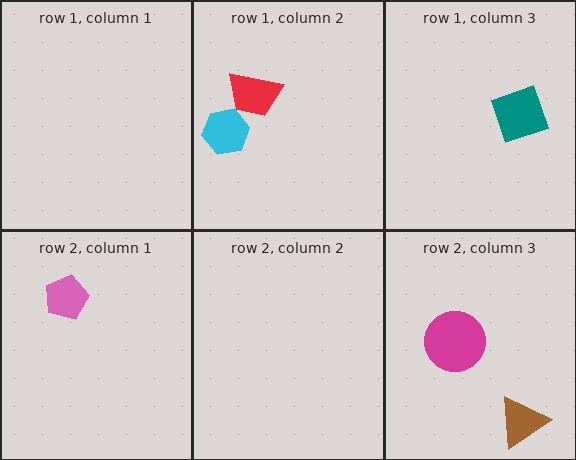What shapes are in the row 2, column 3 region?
The brown triangle, the magenta circle.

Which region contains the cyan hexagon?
The row 1, column 2 region.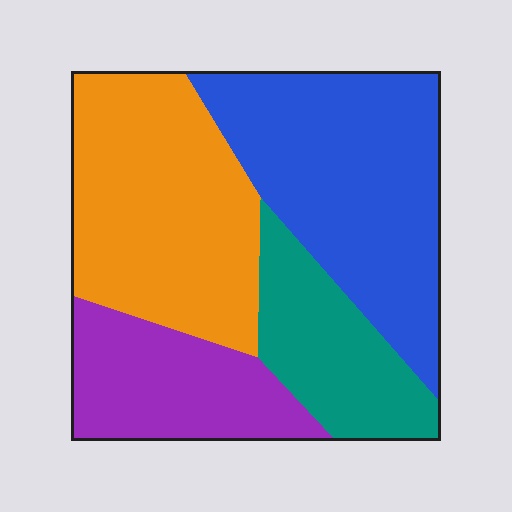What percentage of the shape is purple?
Purple takes up about one sixth (1/6) of the shape.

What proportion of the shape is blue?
Blue takes up about one third (1/3) of the shape.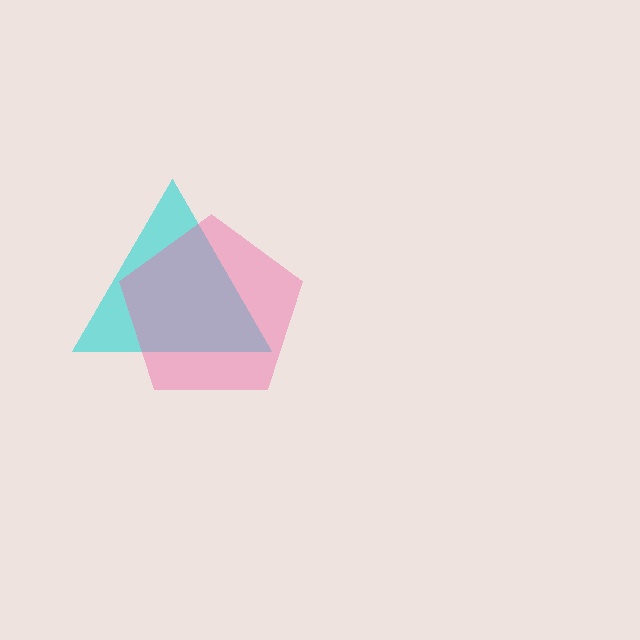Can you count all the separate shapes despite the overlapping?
Yes, there are 2 separate shapes.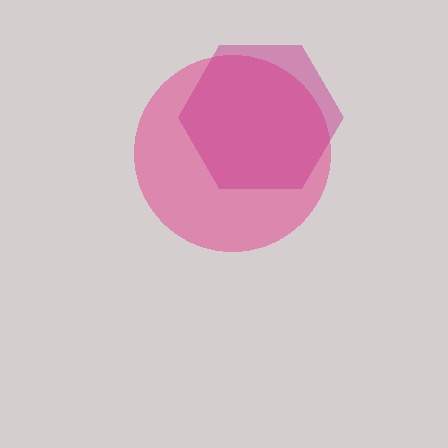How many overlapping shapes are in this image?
There are 2 overlapping shapes in the image.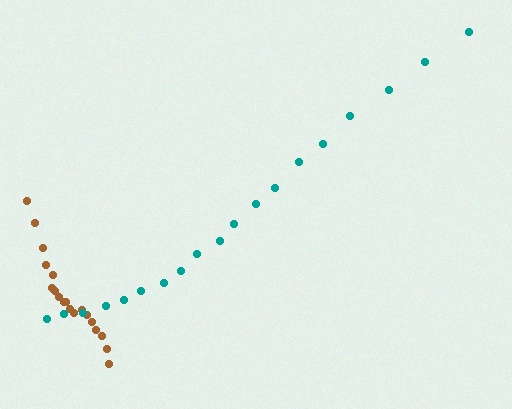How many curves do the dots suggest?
There are 2 distinct paths.